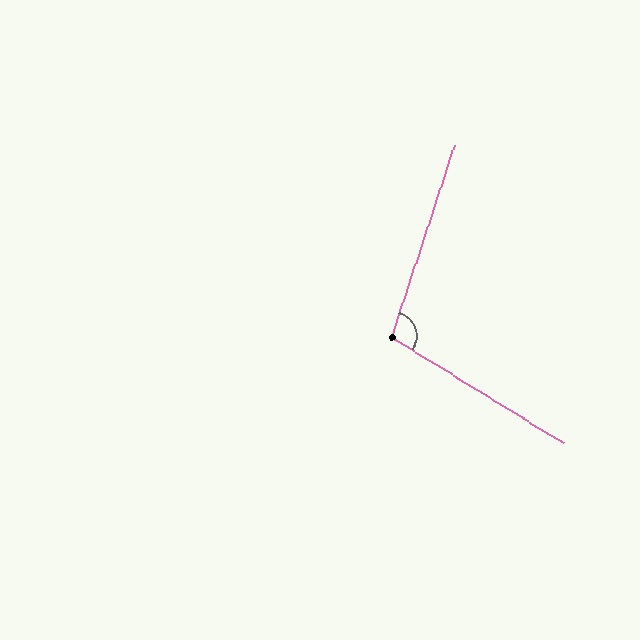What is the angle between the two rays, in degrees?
Approximately 104 degrees.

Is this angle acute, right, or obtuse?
It is obtuse.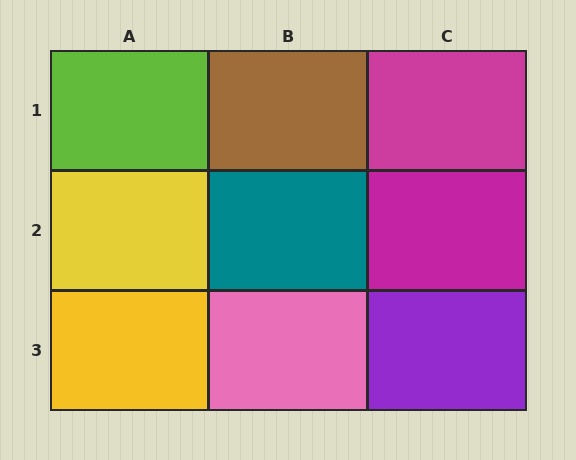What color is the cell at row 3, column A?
Yellow.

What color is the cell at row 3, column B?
Pink.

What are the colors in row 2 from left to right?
Yellow, teal, magenta.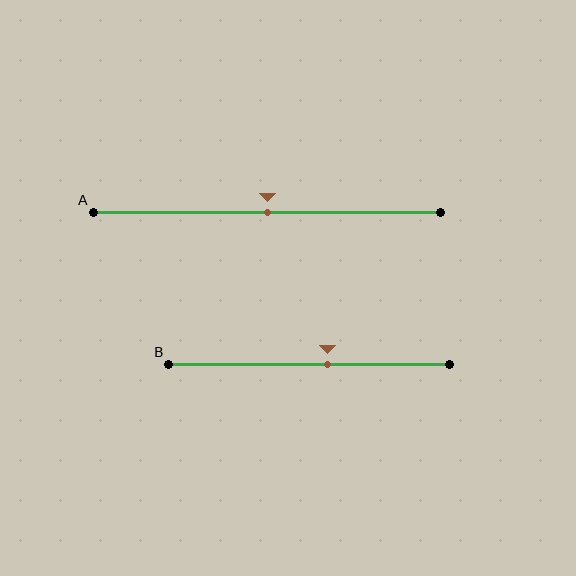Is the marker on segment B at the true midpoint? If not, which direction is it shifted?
No, the marker on segment B is shifted to the right by about 7% of the segment length.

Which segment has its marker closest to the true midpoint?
Segment A has its marker closest to the true midpoint.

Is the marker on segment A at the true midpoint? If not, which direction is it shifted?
Yes, the marker on segment A is at the true midpoint.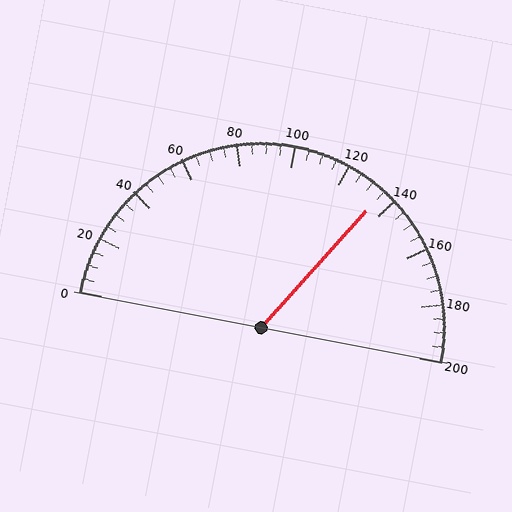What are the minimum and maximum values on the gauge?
The gauge ranges from 0 to 200.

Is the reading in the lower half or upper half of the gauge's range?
The reading is in the upper half of the range (0 to 200).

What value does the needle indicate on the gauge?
The needle indicates approximately 135.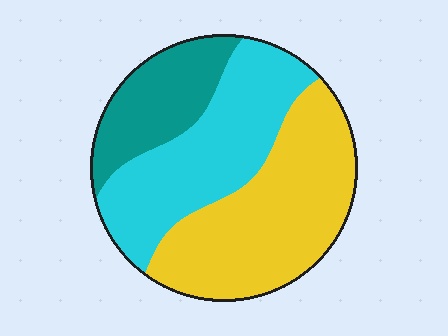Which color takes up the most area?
Yellow, at roughly 45%.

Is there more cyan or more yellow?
Yellow.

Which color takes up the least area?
Teal, at roughly 20%.